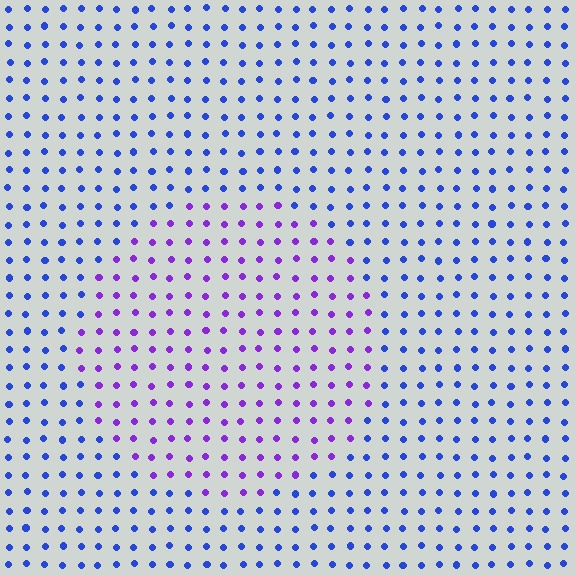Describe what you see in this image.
The image is filled with small blue elements in a uniform arrangement. A circle-shaped region is visible where the elements are tinted to a slightly different hue, forming a subtle color boundary.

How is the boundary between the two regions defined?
The boundary is defined purely by a slight shift in hue (about 46 degrees). Spacing, size, and orientation are identical on both sides.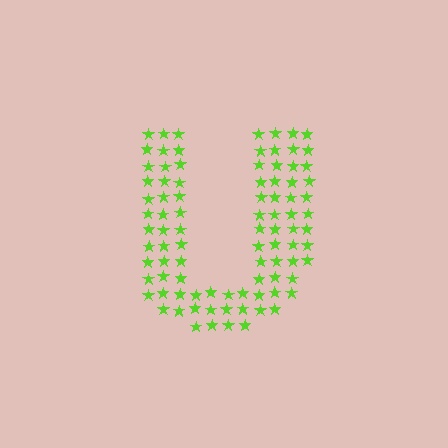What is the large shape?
The large shape is the letter U.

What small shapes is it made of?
It is made of small stars.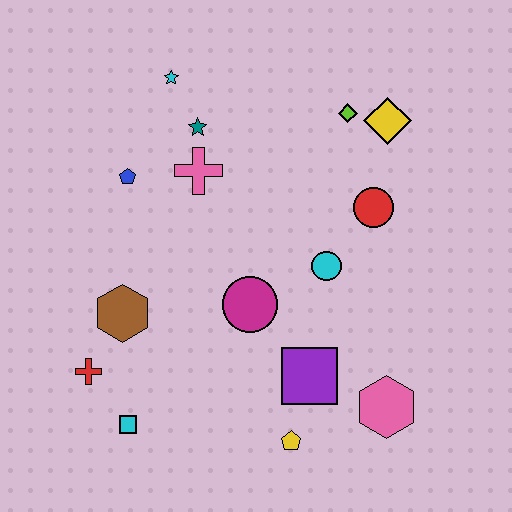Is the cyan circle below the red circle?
Yes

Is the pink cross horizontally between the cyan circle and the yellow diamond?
No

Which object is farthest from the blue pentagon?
The pink hexagon is farthest from the blue pentagon.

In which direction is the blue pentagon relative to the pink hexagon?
The blue pentagon is to the left of the pink hexagon.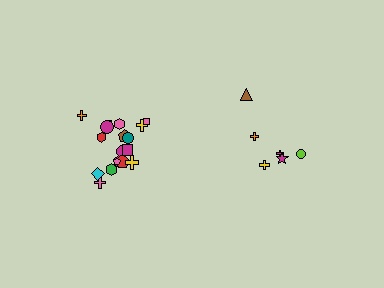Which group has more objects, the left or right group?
The left group.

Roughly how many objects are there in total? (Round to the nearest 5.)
Roughly 25 objects in total.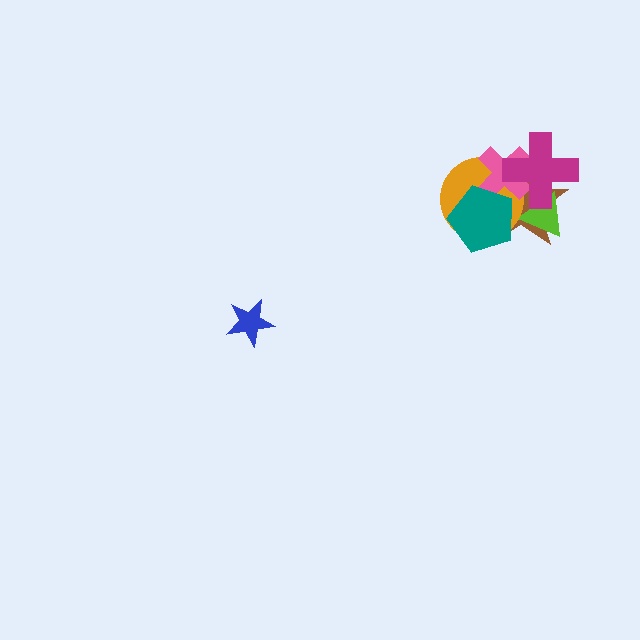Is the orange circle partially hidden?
Yes, it is partially covered by another shape.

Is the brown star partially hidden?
Yes, it is partially covered by another shape.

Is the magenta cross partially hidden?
No, no other shape covers it.